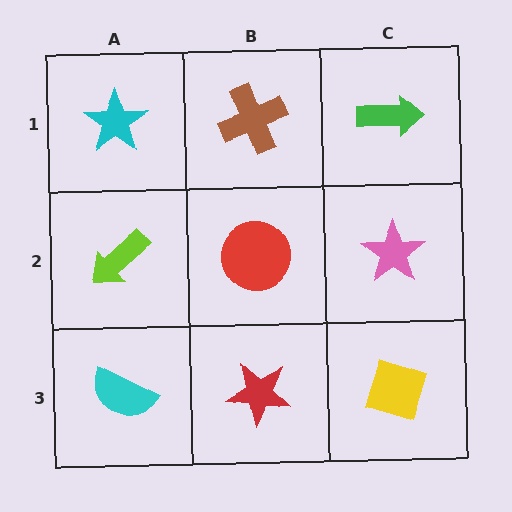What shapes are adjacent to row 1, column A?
A lime arrow (row 2, column A), a brown cross (row 1, column B).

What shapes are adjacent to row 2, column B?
A brown cross (row 1, column B), a red star (row 3, column B), a lime arrow (row 2, column A), a pink star (row 2, column C).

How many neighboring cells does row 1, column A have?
2.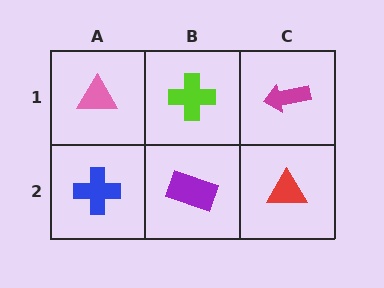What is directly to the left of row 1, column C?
A lime cross.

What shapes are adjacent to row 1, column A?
A blue cross (row 2, column A), a lime cross (row 1, column B).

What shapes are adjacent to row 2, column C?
A magenta arrow (row 1, column C), a purple rectangle (row 2, column B).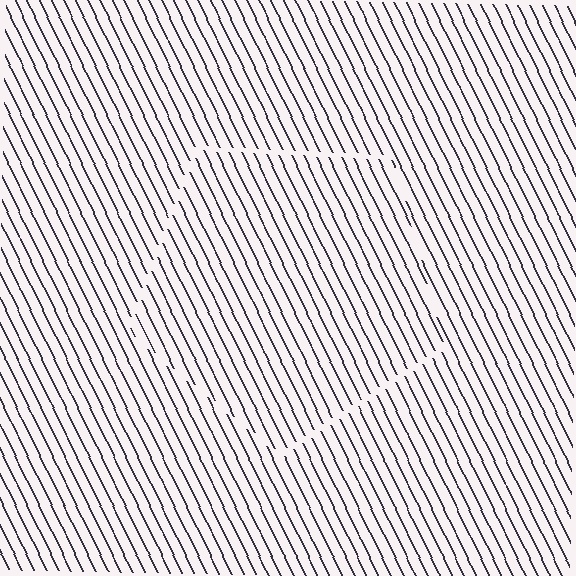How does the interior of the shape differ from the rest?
The interior of the shape contains the same grating, shifted by half a period — the contour is defined by the phase discontinuity where line-ends from the inner and outer gratings abut.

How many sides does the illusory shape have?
5 sides — the line-ends trace a pentagon.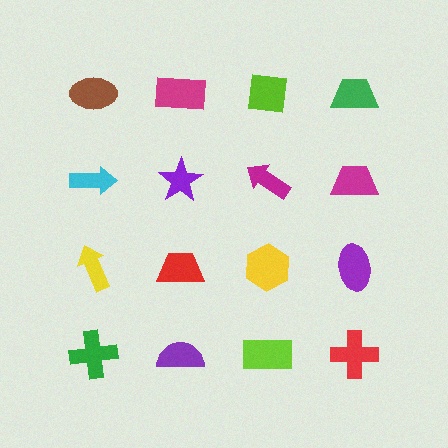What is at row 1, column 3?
A lime square.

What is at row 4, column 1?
A green cross.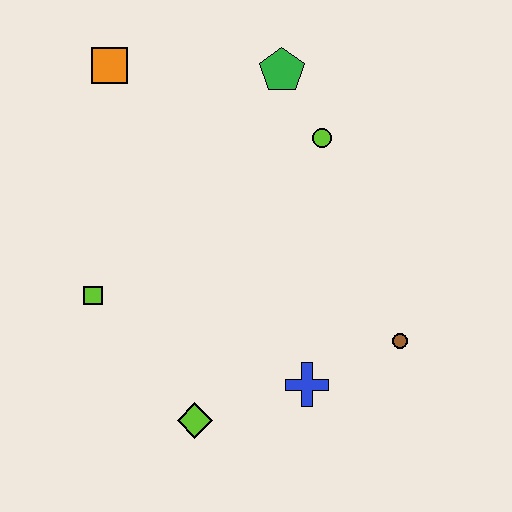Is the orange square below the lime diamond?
No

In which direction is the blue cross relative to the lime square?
The blue cross is to the right of the lime square.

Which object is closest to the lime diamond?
The blue cross is closest to the lime diamond.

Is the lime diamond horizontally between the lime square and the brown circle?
Yes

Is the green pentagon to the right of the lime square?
Yes